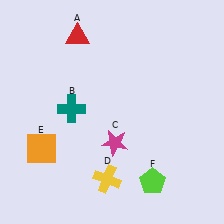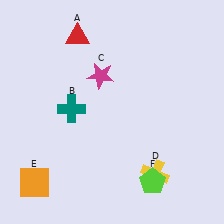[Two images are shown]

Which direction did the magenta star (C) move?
The magenta star (C) moved up.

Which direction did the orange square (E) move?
The orange square (E) moved down.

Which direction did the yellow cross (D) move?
The yellow cross (D) moved right.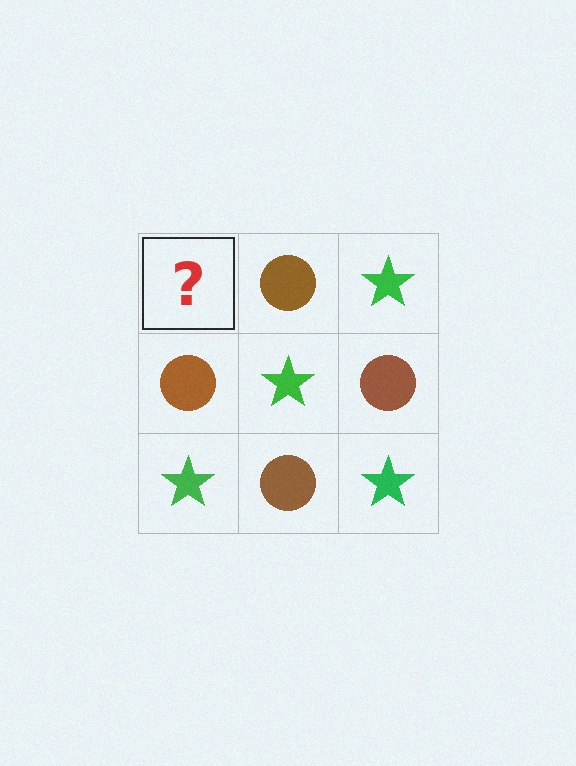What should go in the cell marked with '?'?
The missing cell should contain a green star.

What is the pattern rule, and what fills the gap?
The rule is that it alternates green star and brown circle in a checkerboard pattern. The gap should be filled with a green star.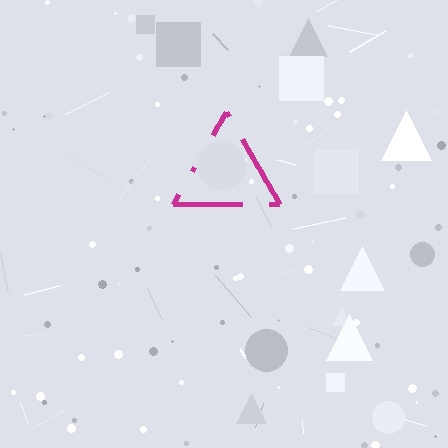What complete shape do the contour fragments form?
The contour fragments form a triangle.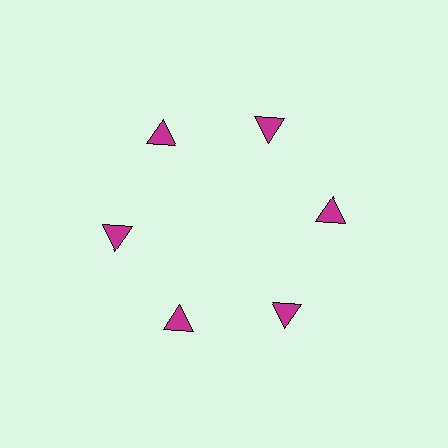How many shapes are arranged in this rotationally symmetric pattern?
There are 6 shapes, arranged in 6 groups of 1.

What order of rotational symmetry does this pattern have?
This pattern has 6-fold rotational symmetry.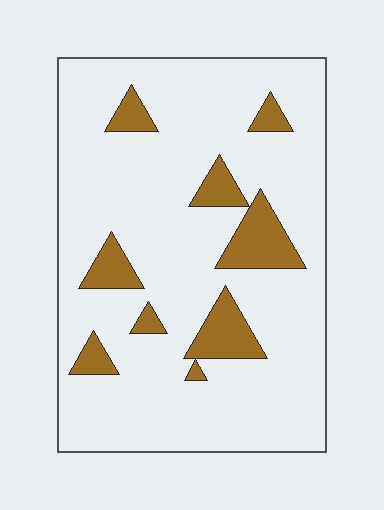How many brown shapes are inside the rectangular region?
9.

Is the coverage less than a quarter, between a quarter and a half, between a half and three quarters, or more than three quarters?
Less than a quarter.